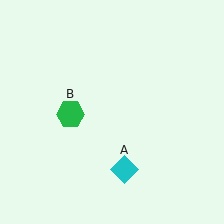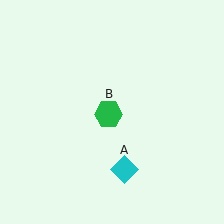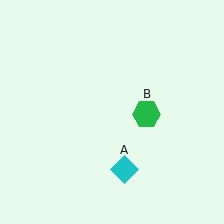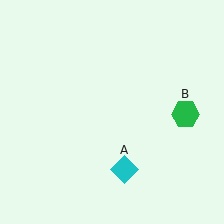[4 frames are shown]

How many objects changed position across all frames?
1 object changed position: green hexagon (object B).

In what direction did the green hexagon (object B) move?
The green hexagon (object B) moved right.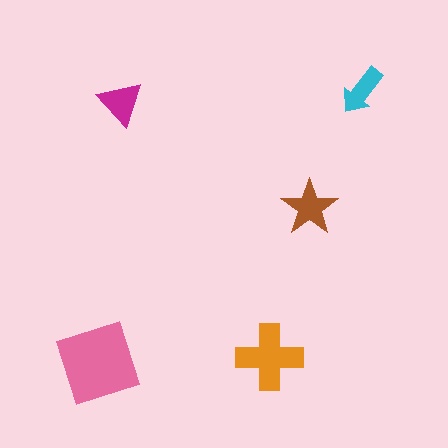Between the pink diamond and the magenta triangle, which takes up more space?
The pink diamond.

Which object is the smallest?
The cyan arrow.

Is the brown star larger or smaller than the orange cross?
Smaller.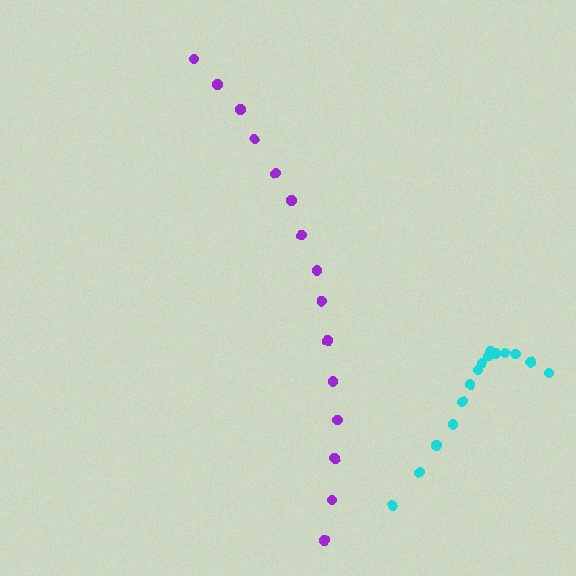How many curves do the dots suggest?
There are 2 distinct paths.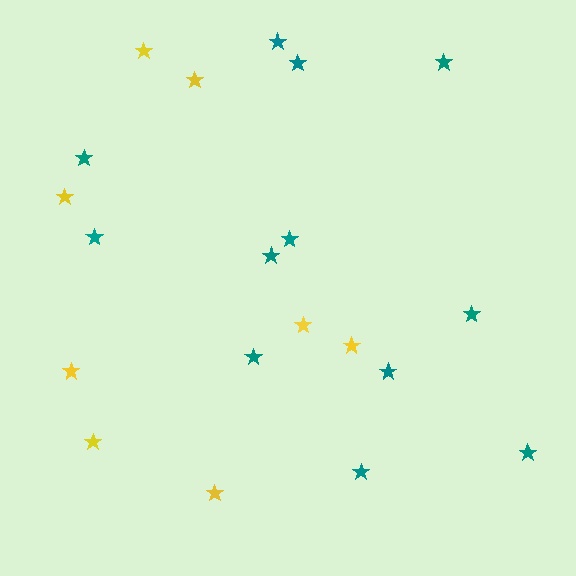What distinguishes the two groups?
There are 2 groups: one group of teal stars (12) and one group of yellow stars (8).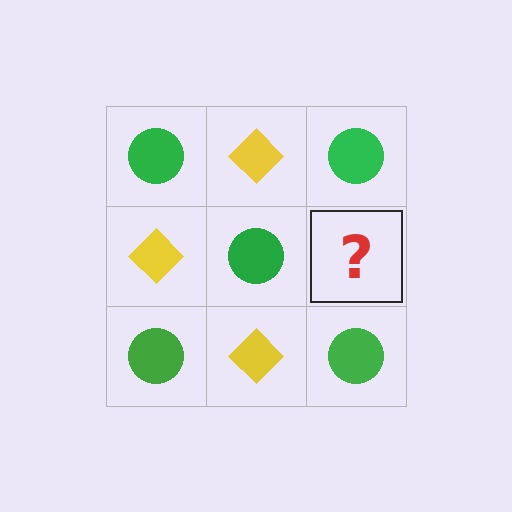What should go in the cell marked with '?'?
The missing cell should contain a yellow diamond.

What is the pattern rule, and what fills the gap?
The rule is that it alternates green circle and yellow diamond in a checkerboard pattern. The gap should be filled with a yellow diamond.